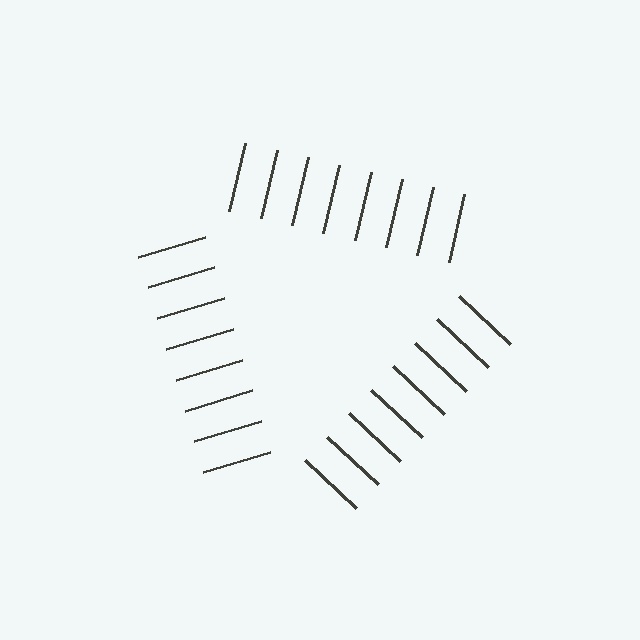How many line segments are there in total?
24 — 8 along each of the 3 edges.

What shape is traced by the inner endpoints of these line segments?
An illusory triangle — the line segments terminate on its edges but no continuous stroke is drawn.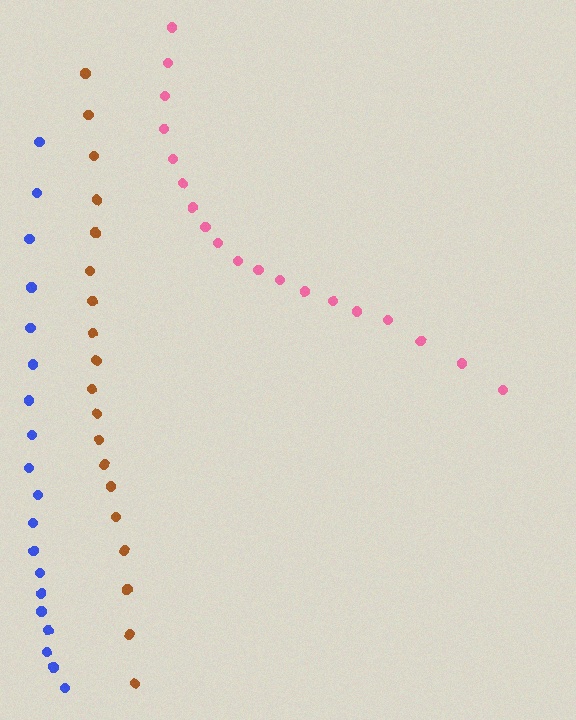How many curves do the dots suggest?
There are 3 distinct paths.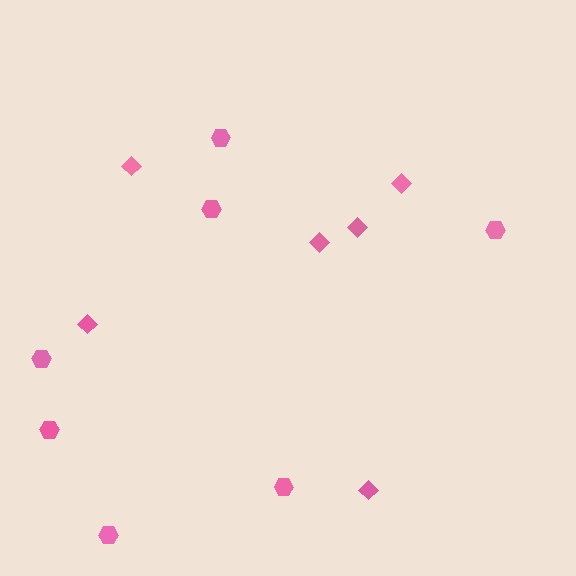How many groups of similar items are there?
There are 2 groups: one group of hexagons (7) and one group of diamonds (6).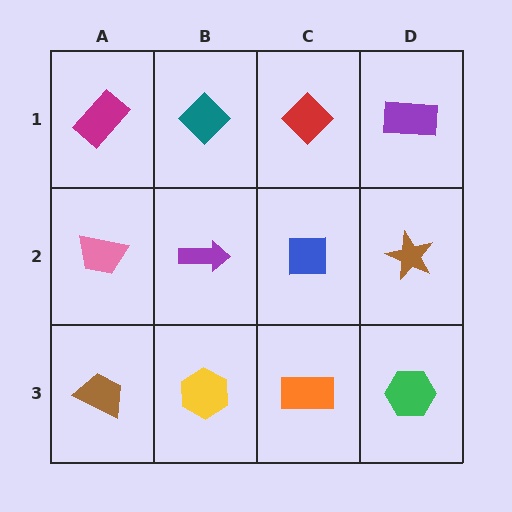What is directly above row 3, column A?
A pink trapezoid.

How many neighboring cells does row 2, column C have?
4.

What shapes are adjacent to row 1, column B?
A purple arrow (row 2, column B), a magenta rectangle (row 1, column A), a red diamond (row 1, column C).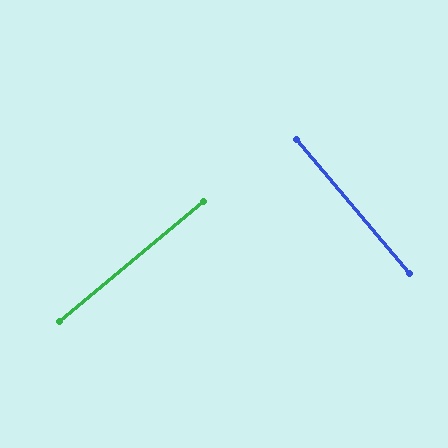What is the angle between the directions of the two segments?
Approximately 89 degrees.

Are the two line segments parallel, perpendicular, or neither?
Perpendicular — they meet at approximately 89°.